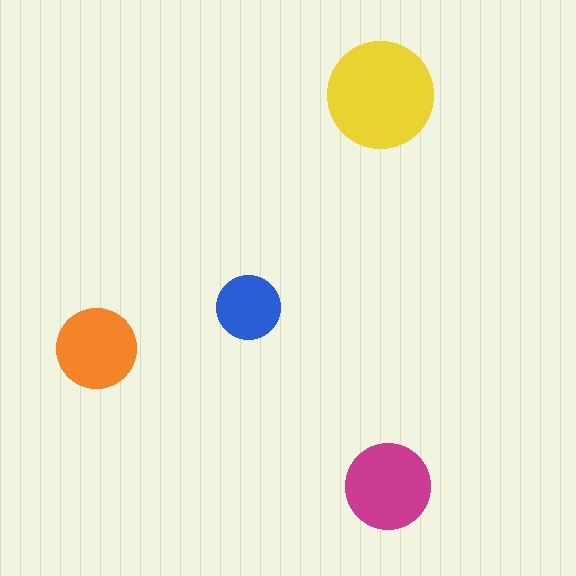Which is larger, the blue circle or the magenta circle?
The magenta one.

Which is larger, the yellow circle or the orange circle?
The yellow one.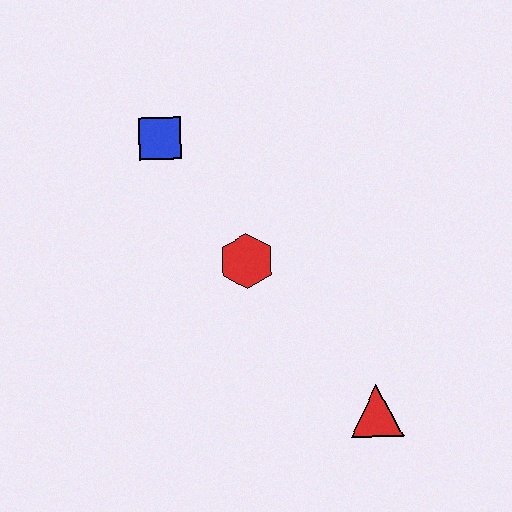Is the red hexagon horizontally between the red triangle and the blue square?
Yes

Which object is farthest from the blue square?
The red triangle is farthest from the blue square.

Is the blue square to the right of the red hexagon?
No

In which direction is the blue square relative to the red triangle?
The blue square is above the red triangle.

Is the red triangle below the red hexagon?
Yes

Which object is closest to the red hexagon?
The blue square is closest to the red hexagon.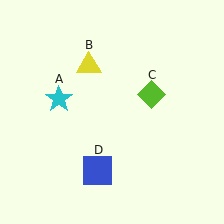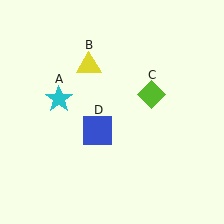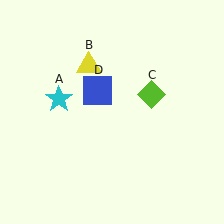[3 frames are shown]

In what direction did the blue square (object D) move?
The blue square (object D) moved up.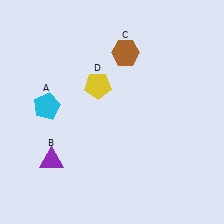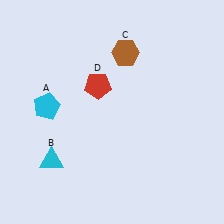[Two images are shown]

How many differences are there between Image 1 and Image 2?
There are 2 differences between the two images.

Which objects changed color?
B changed from purple to cyan. D changed from yellow to red.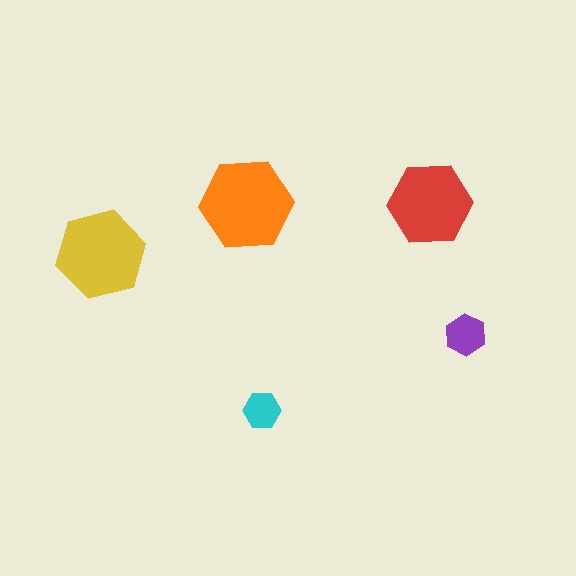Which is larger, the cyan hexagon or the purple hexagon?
The purple one.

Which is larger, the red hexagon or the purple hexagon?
The red one.